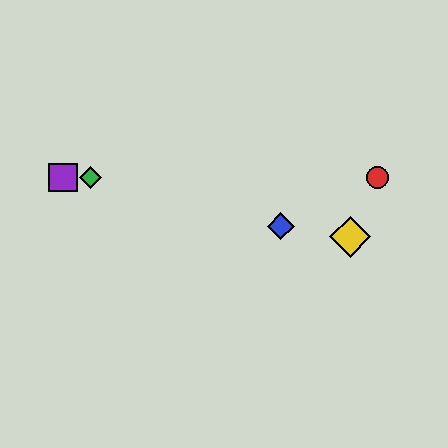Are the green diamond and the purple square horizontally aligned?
Yes, both are at y≈177.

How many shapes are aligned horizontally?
3 shapes (the red circle, the green diamond, the purple square) are aligned horizontally.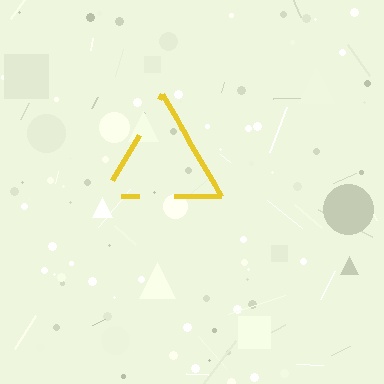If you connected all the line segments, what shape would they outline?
They would outline a triangle.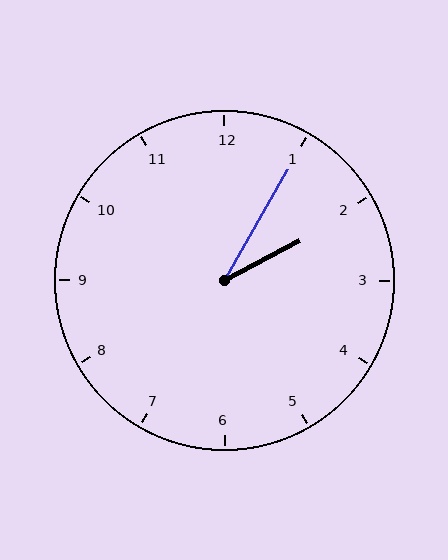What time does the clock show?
2:05.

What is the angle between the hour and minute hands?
Approximately 32 degrees.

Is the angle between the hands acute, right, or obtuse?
It is acute.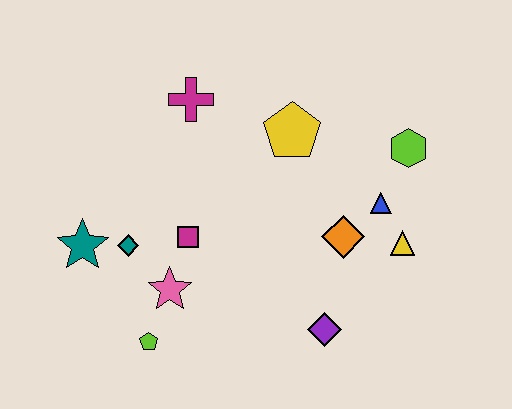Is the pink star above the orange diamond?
No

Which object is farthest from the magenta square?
The lime hexagon is farthest from the magenta square.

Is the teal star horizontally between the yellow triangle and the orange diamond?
No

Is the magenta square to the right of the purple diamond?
No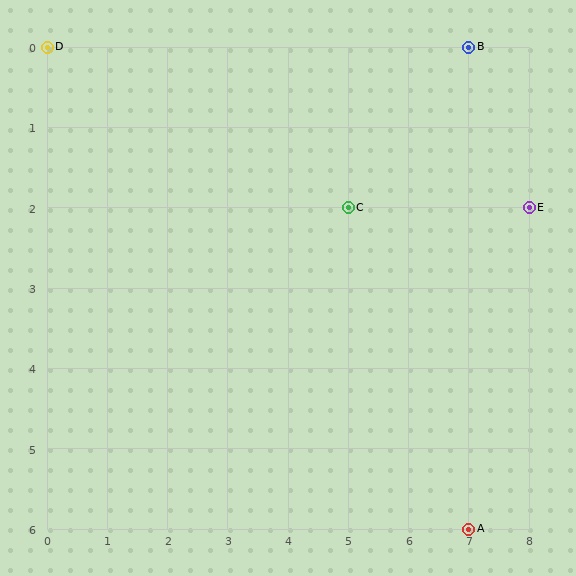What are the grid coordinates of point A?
Point A is at grid coordinates (7, 6).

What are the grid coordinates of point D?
Point D is at grid coordinates (0, 0).